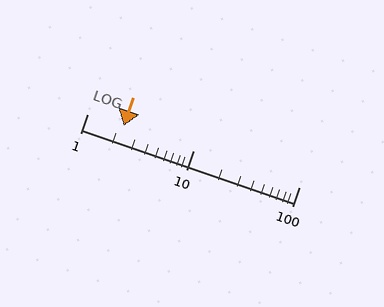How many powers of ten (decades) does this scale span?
The scale spans 2 decades, from 1 to 100.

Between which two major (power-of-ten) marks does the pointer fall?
The pointer is between 1 and 10.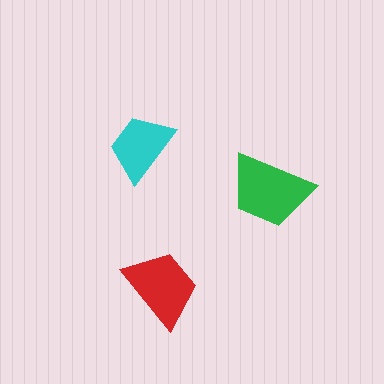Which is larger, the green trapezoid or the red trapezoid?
The green one.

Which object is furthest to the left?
The cyan trapezoid is leftmost.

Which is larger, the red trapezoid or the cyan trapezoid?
The red one.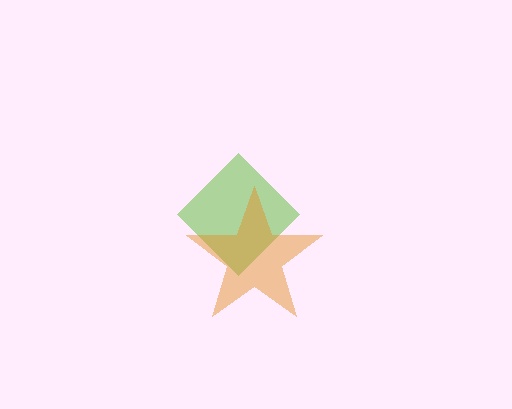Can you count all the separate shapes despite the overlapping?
Yes, there are 2 separate shapes.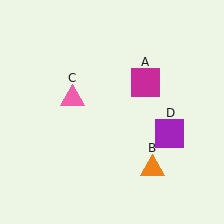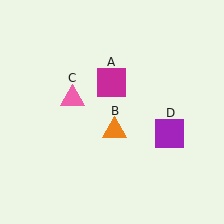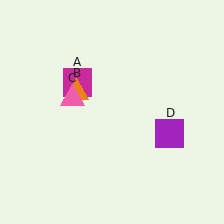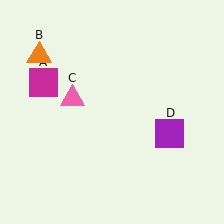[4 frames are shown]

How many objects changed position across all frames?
2 objects changed position: magenta square (object A), orange triangle (object B).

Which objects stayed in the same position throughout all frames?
Pink triangle (object C) and purple square (object D) remained stationary.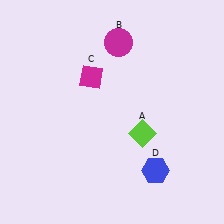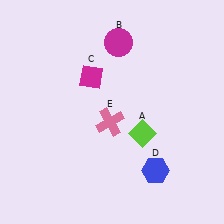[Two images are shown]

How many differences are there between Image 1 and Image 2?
There is 1 difference between the two images.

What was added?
A pink cross (E) was added in Image 2.